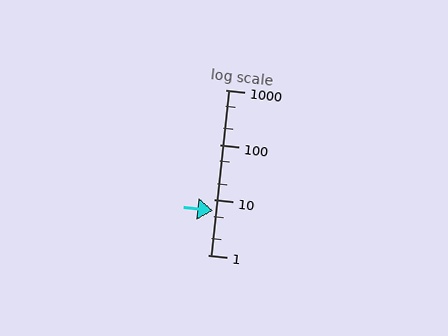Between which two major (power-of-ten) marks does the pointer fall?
The pointer is between 1 and 10.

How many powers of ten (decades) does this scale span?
The scale spans 3 decades, from 1 to 1000.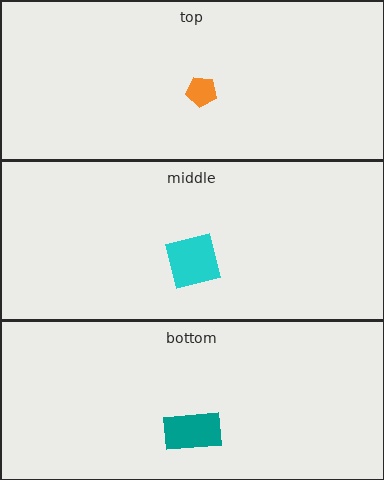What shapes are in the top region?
The orange pentagon.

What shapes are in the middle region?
The cyan square.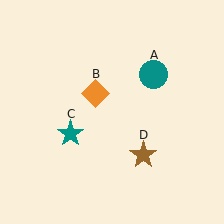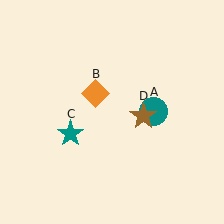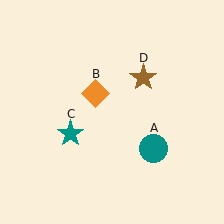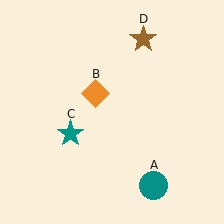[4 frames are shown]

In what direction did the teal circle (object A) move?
The teal circle (object A) moved down.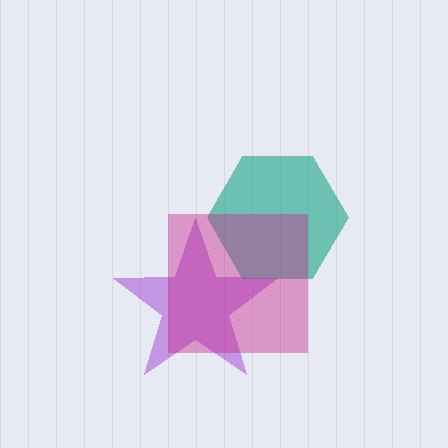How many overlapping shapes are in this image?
There are 3 overlapping shapes in the image.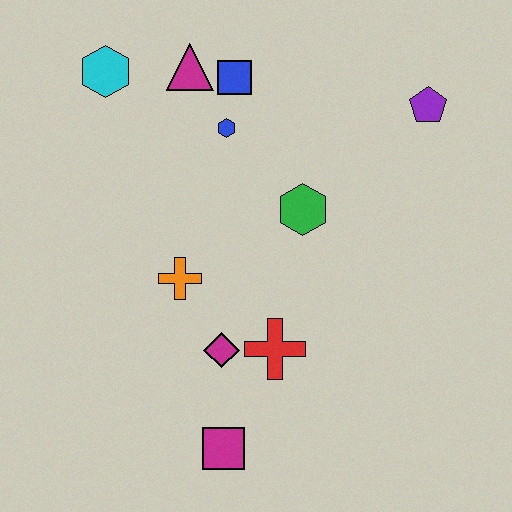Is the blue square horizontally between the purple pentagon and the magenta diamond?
Yes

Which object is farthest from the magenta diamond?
The purple pentagon is farthest from the magenta diamond.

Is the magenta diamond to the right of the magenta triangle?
Yes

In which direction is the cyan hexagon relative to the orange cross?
The cyan hexagon is above the orange cross.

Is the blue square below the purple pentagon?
No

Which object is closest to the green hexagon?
The blue hexagon is closest to the green hexagon.